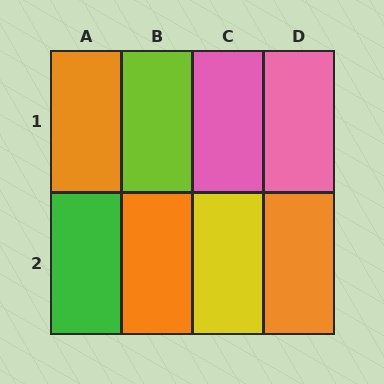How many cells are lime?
1 cell is lime.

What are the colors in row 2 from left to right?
Green, orange, yellow, orange.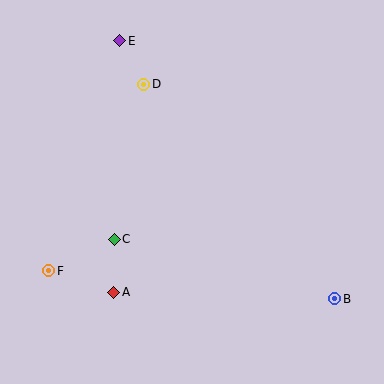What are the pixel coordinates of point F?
Point F is at (49, 271).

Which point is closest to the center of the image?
Point C at (114, 239) is closest to the center.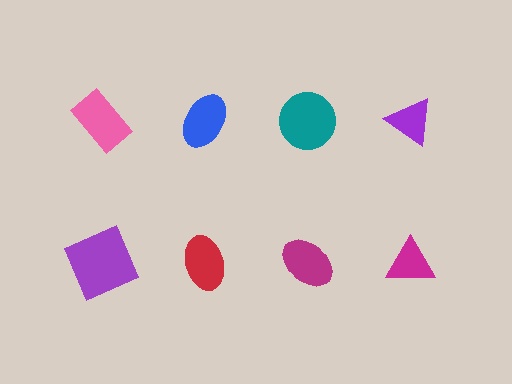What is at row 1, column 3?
A teal circle.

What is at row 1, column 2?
A blue ellipse.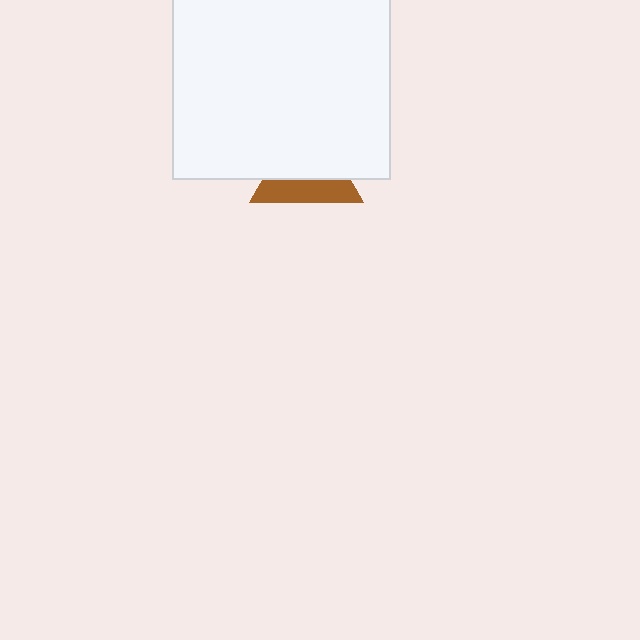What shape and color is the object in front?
The object in front is a white square.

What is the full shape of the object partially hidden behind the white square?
The partially hidden object is a brown triangle.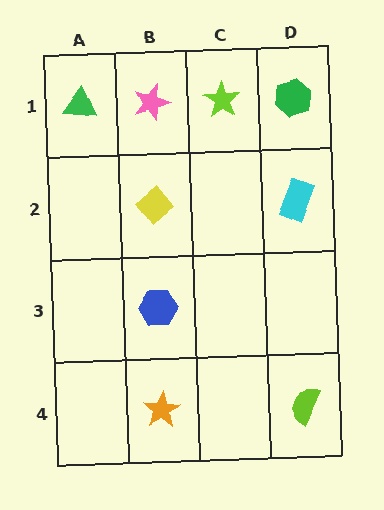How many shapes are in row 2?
2 shapes.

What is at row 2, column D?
A cyan rectangle.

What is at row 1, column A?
A green triangle.